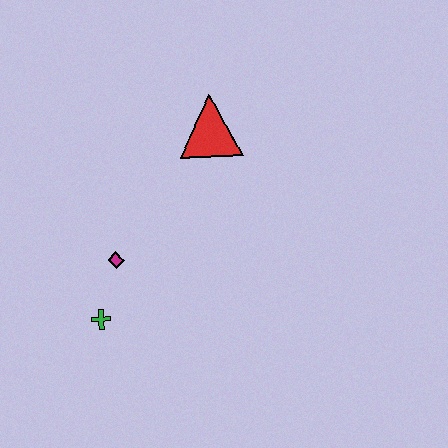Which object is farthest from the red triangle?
The green cross is farthest from the red triangle.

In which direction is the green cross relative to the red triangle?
The green cross is below the red triangle.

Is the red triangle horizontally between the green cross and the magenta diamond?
No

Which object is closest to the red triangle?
The magenta diamond is closest to the red triangle.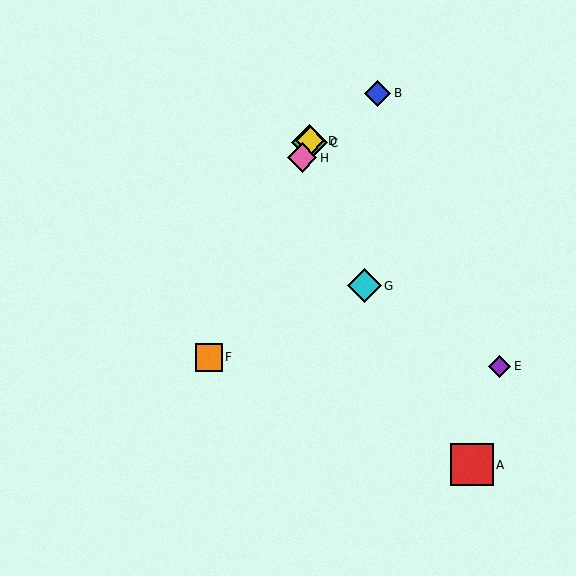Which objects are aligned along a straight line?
Objects C, D, F, H are aligned along a straight line.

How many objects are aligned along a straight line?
4 objects (C, D, F, H) are aligned along a straight line.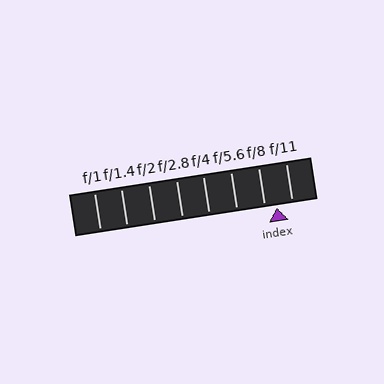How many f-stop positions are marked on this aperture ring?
There are 8 f-stop positions marked.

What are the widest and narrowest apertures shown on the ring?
The widest aperture shown is f/1 and the narrowest is f/11.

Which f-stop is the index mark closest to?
The index mark is closest to f/8.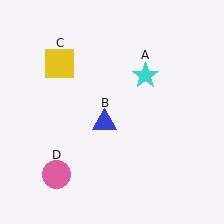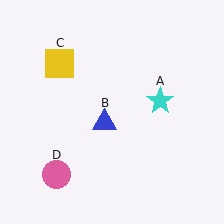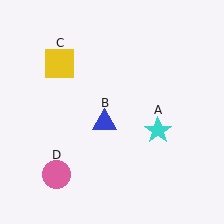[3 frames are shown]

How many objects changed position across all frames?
1 object changed position: cyan star (object A).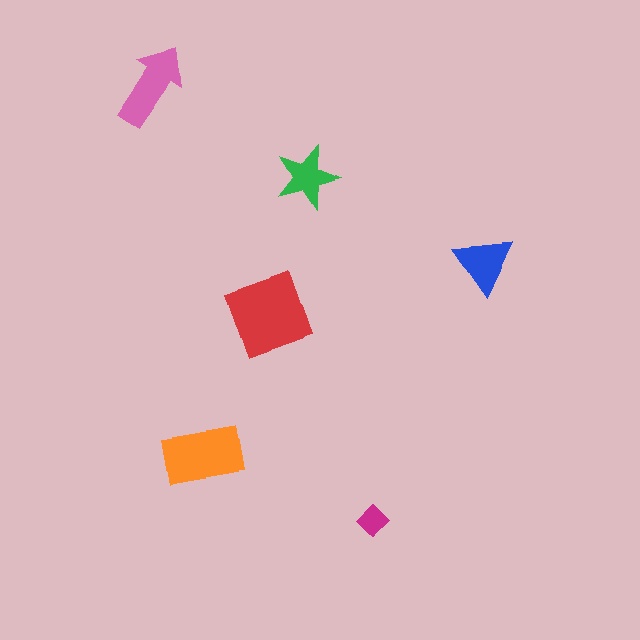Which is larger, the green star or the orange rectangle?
The orange rectangle.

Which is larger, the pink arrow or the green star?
The pink arrow.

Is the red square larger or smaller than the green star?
Larger.